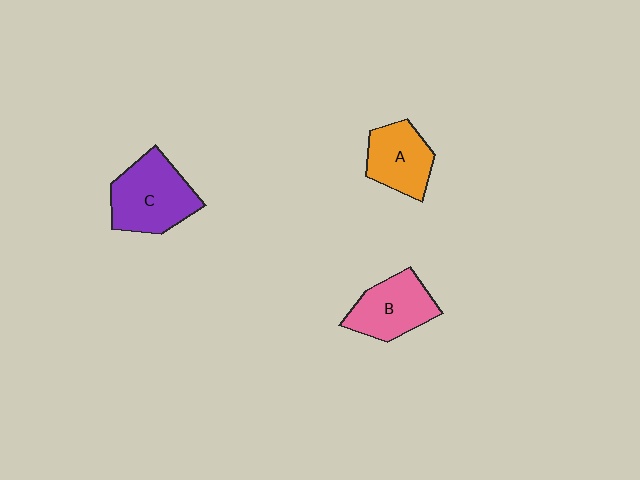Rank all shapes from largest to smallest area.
From largest to smallest: C (purple), B (pink), A (orange).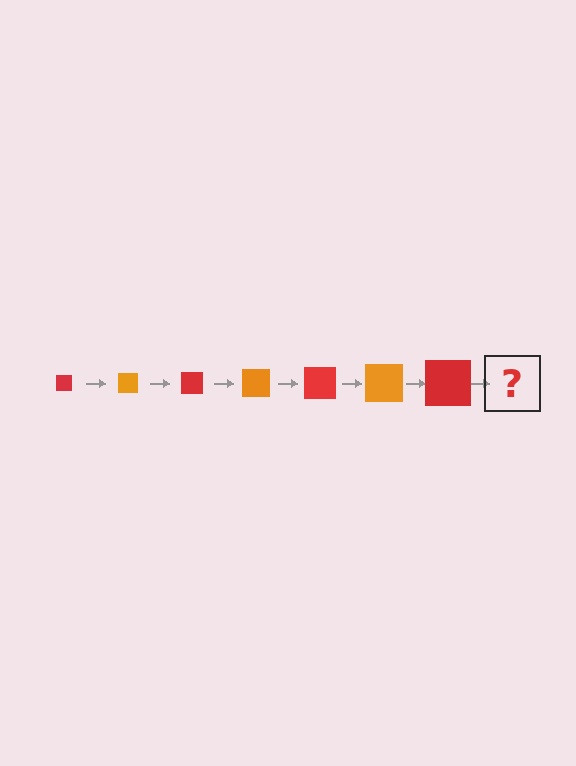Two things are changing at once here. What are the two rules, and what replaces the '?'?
The two rules are that the square grows larger each step and the color cycles through red and orange. The '?' should be an orange square, larger than the previous one.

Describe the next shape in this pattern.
It should be an orange square, larger than the previous one.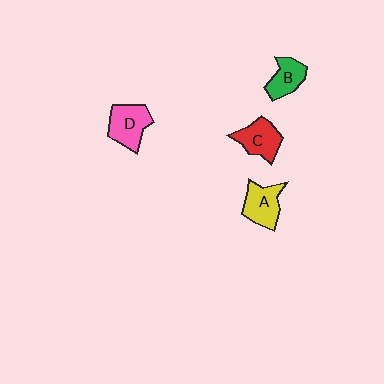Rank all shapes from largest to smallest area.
From largest to smallest: D (pink), A (yellow), C (red), B (green).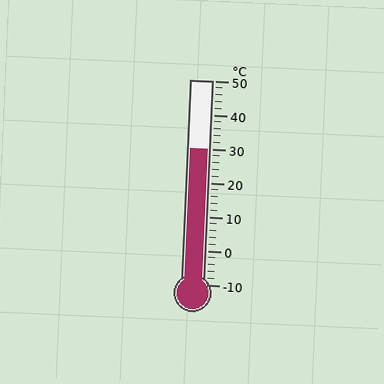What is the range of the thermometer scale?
The thermometer scale ranges from -10°C to 50°C.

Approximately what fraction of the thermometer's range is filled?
The thermometer is filled to approximately 65% of its range.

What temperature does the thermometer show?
The thermometer shows approximately 30°C.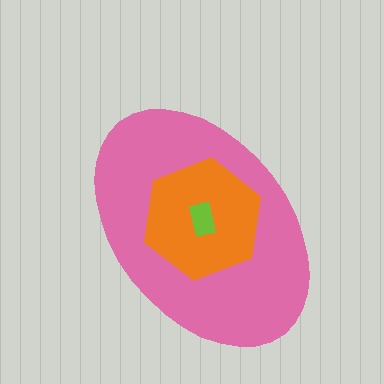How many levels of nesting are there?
3.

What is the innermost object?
The lime rectangle.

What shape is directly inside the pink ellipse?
The orange hexagon.